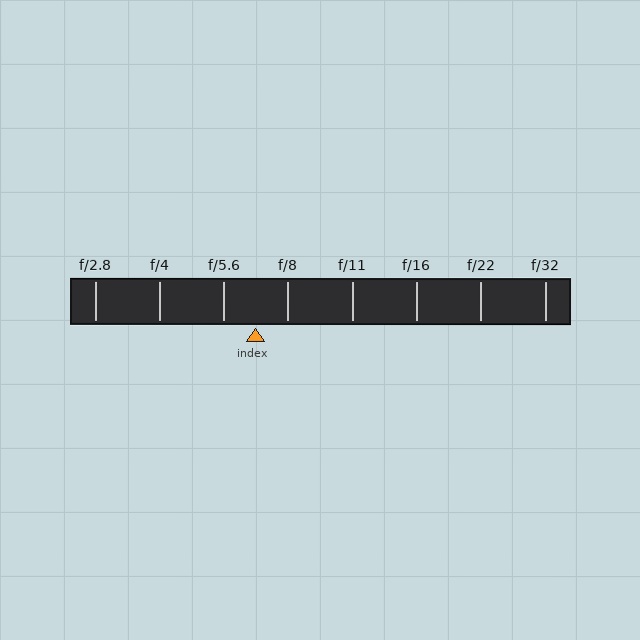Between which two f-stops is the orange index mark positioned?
The index mark is between f/5.6 and f/8.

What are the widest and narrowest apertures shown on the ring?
The widest aperture shown is f/2.8 and the narrowest is f/32.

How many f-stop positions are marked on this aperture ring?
There are 8 f-stop positions marked.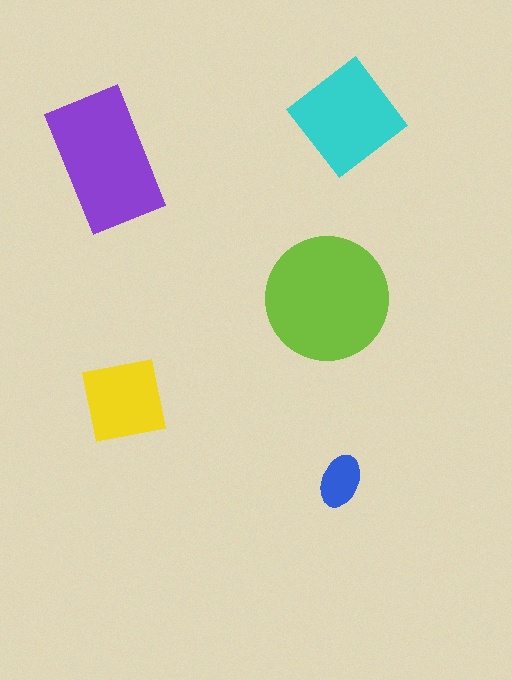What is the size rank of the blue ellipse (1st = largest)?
5th.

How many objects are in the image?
There are 5 objects in the image.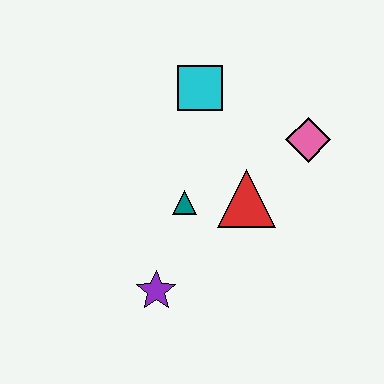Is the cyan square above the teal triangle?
Yes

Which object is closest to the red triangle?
The teal triangle is closest to the red triangle.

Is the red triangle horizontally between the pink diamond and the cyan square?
Yes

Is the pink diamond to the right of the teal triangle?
Yes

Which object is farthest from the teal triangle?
The pink diamond is farthest from the teal triangle.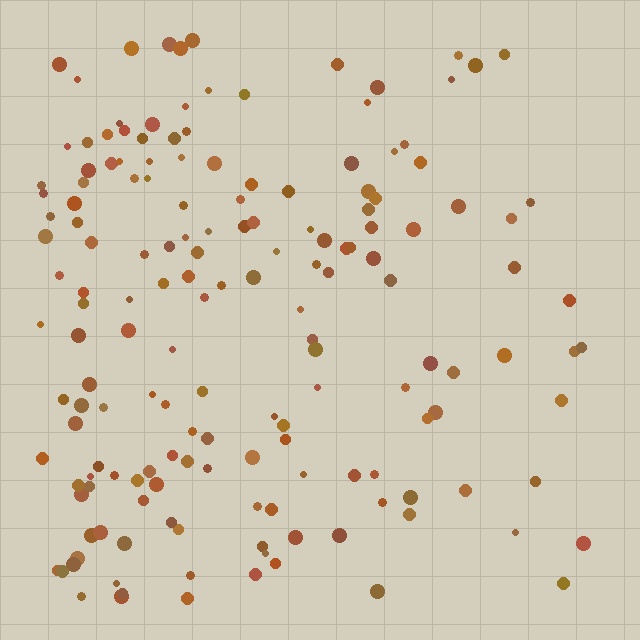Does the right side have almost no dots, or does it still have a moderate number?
Still a moderate number, just noticeably fewer than the left.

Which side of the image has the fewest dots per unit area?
The right.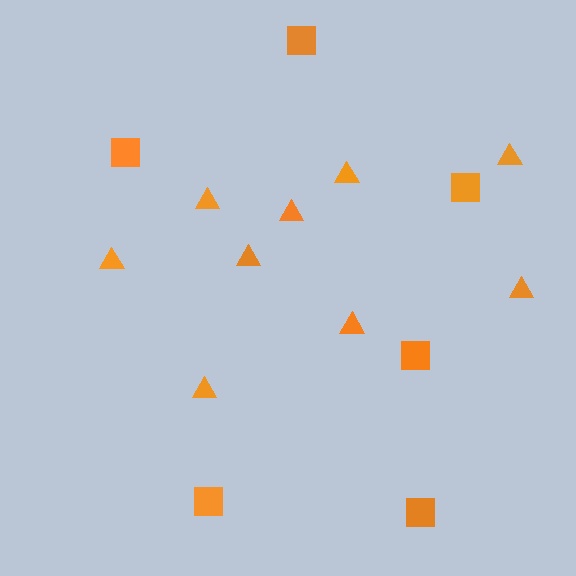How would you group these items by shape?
There are 2 groups: one group of triangles (9) and one group of squares (6).